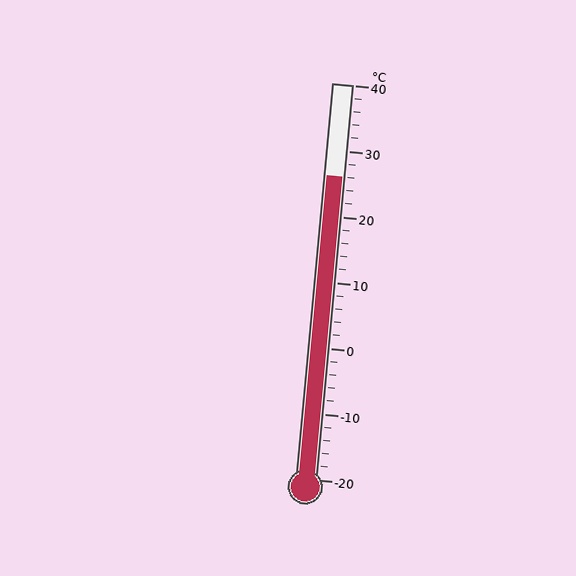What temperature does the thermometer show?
The thermometer shows approximately 26°C.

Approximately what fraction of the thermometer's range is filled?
The thermometer is filled to approximately 75% of its range.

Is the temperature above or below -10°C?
The temperature is above -10°C.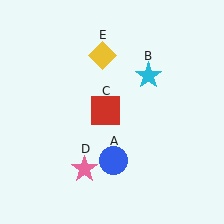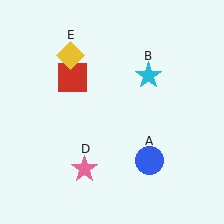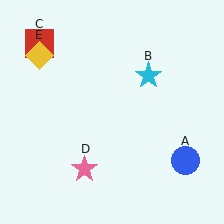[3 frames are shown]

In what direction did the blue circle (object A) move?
The blue circle (object A) moved right.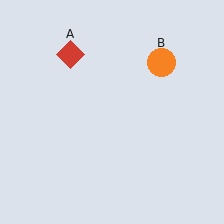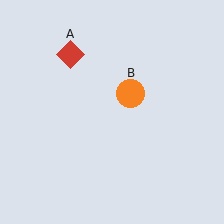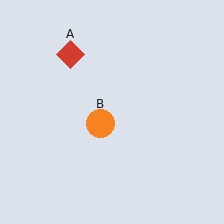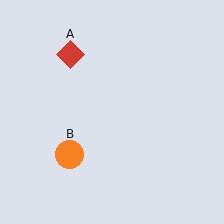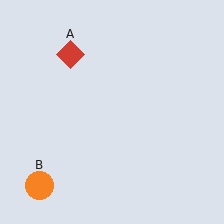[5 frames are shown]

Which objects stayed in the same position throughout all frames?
Red diamond (object A) remained stationary.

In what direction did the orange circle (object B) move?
The orange circle (object B) moved down and to the left.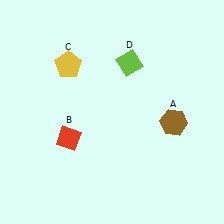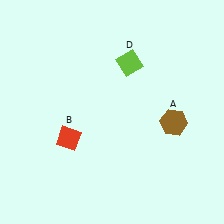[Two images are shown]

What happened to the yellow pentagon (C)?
The yellow pentagon (C) was removed in Image 2. It was in the top-left area of Image 1.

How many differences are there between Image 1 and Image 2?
There is 1 difference between the two images.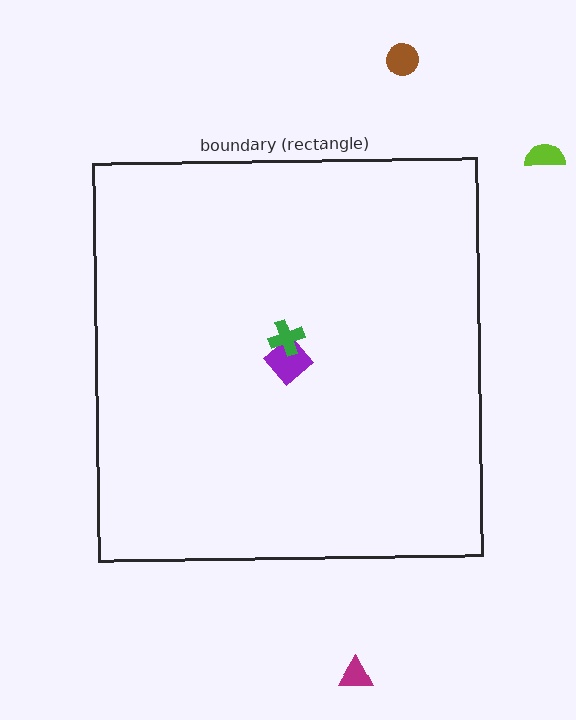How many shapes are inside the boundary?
2 inside, 3 outside.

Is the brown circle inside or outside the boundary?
Outside.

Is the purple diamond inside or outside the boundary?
Inside.